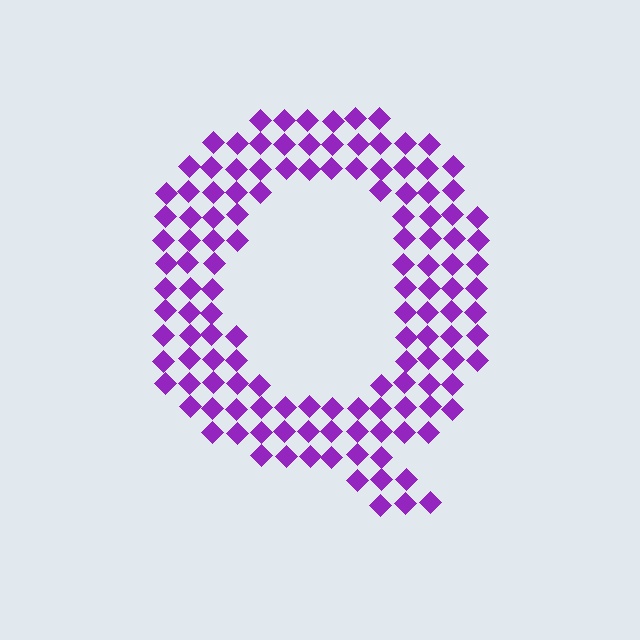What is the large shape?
The large shape is the letter Q.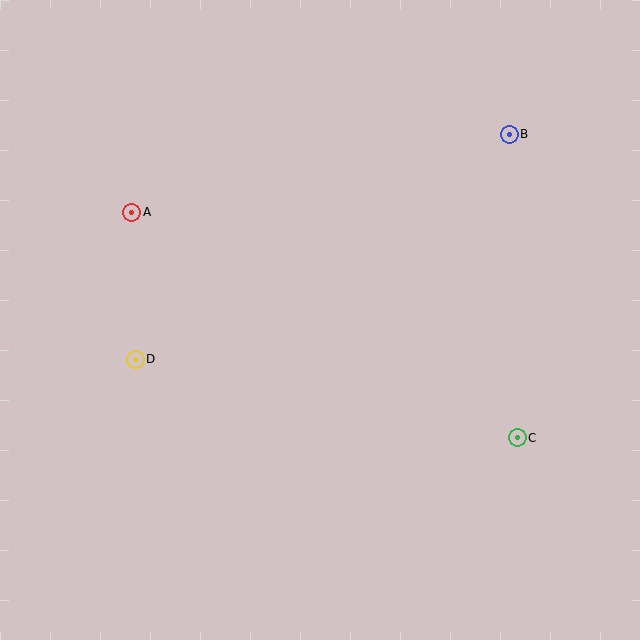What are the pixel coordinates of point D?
Point D is at (135, 359).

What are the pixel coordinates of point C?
Point C is at (517, 438).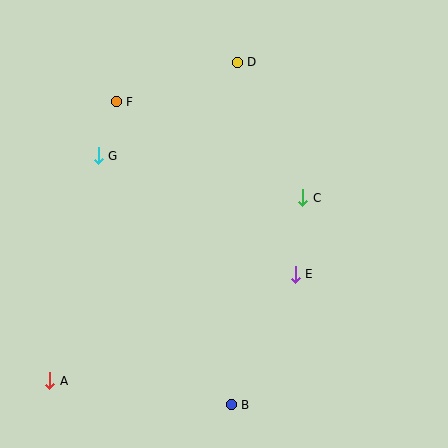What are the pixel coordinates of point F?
Point F is at (116, 102).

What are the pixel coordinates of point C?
Point C is at (303, 198).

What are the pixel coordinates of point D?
Point D is at (237, 62).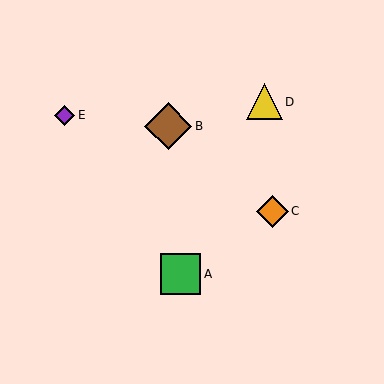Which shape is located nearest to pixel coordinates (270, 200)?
The orange diamond (labeled C) at (273, 211) is nearest to that location.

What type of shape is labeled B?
Shape B is a brown diamond.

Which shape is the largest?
The brown diamond (labeled B) is the largest.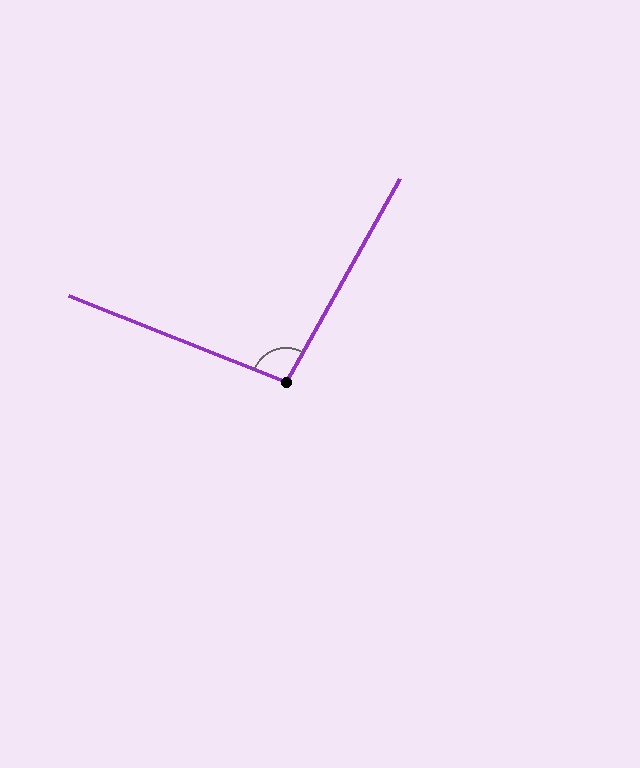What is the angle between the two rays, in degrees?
Approximately 98 degrees.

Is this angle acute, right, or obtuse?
It is obtuse.